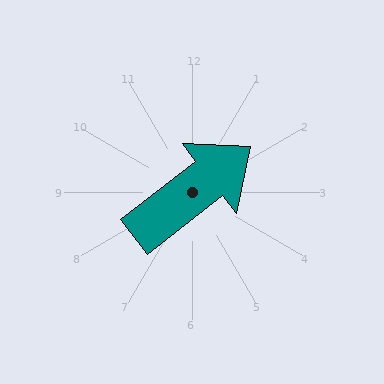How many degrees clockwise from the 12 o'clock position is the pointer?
Approximately 52 degrees.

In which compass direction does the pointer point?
Northeast.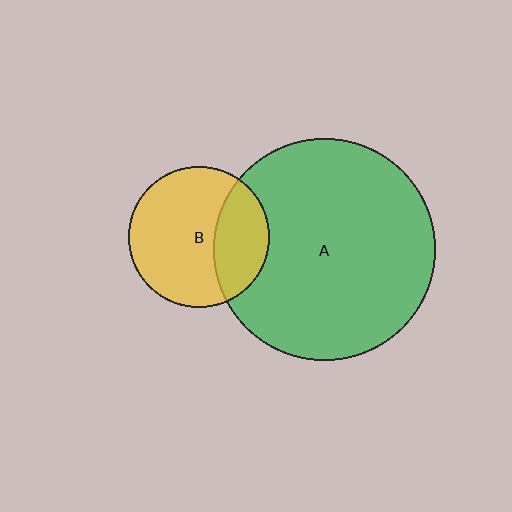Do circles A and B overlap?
Yes.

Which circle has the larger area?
Circle A (green).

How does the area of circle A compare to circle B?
Approximately 2.5 times.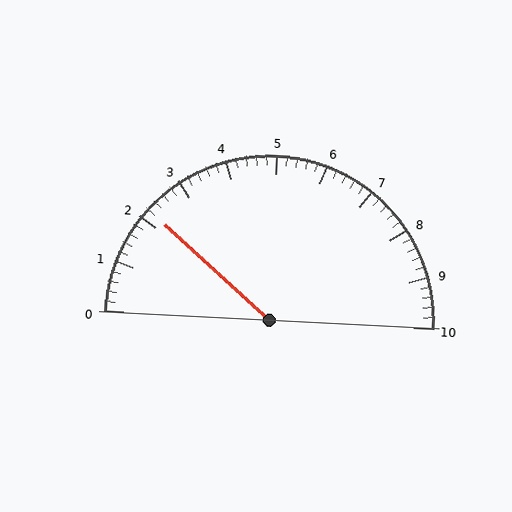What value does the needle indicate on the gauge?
The needle indicates approximately 2.2.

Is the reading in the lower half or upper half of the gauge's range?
The reading is in the lower half of the range (0 to 10).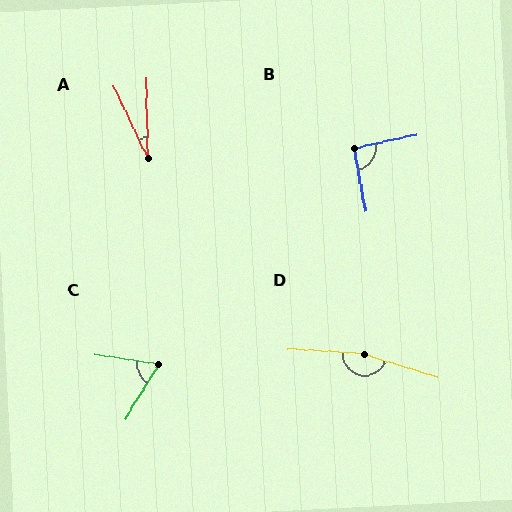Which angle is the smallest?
A, at approximately 24 degrees.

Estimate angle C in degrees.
Approximately 67 degrees.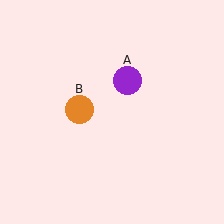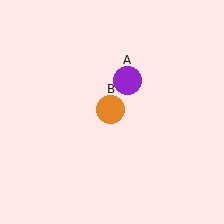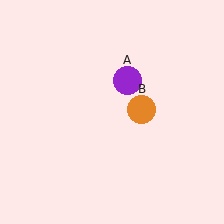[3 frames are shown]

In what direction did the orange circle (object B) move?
The orange circle (object B) moved right.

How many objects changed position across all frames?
1 object changed position: orange circle (object B).